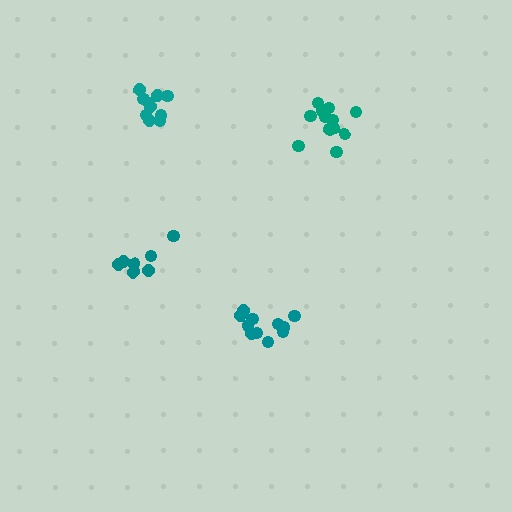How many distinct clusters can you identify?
There are 4 distinct clusters.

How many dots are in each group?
Group 1: 12 dots, Group 2: 10 dots, Group 3: 11 dots, Group 4: 7 dots (40 total).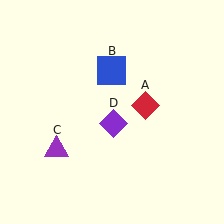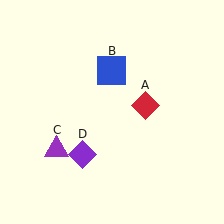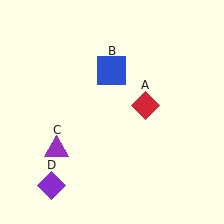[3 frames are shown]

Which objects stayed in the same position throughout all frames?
Red diamond (object A) and blue square (object B) and purple triangle (object C) remained stationary.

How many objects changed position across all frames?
1 object changed position: purple diamond (object D).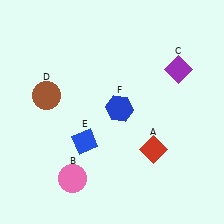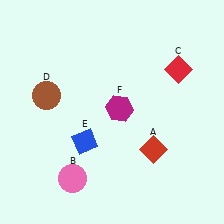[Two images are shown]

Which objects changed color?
C changed from purple to red. F changed from blue to magenta.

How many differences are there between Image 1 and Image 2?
There are 2 differences between the two images.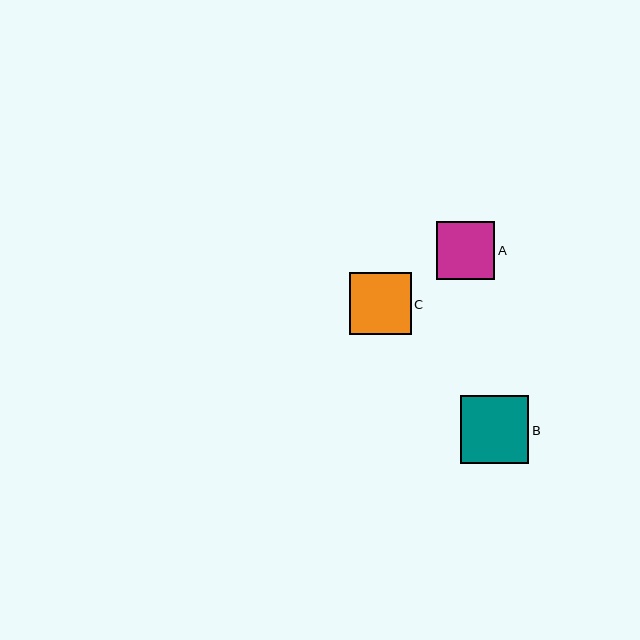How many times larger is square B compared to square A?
Square B is approximately 1.2 times the size of square A.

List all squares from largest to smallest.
From largest to smallest: B, C, A.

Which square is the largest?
Square B is the largest with a size of approximately 68 pixels.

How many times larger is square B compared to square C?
Square B is approximately 1.1 times the size of square C.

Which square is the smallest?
Square A is the smallest with a size of approximately 58 pixels.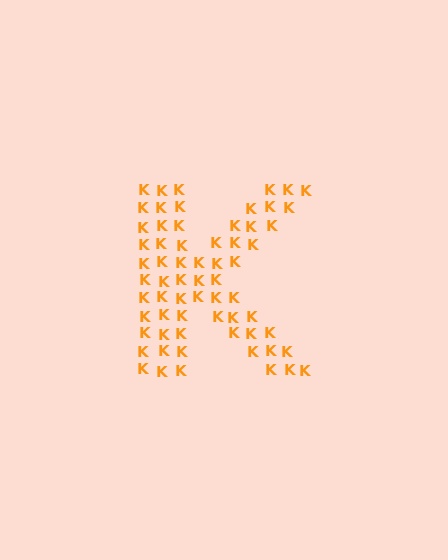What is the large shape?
The large shape is the letter K.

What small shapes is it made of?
It is made of small letter K's.